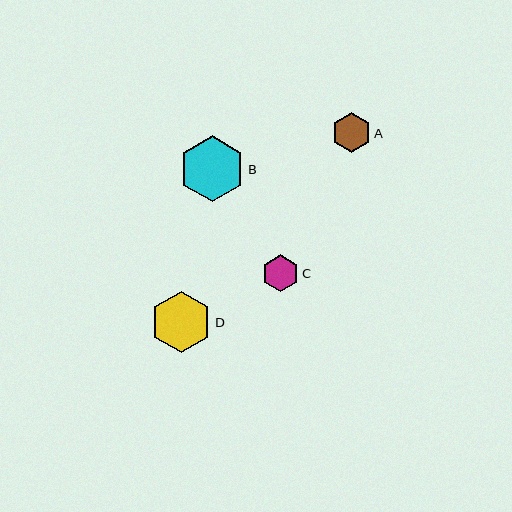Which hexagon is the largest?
Hexagon B is the largest with a size of approximately 66 pixels.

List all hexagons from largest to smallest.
From largest to smallest: B, D, A, C.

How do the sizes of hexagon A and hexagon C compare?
Hexagon A and hexagon C are approximately the same size.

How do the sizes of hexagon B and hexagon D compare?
Hexagon B and hexagon D are approximately the same size.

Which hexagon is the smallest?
Hexagon C is the smallest with a size of approximately 37 pixels.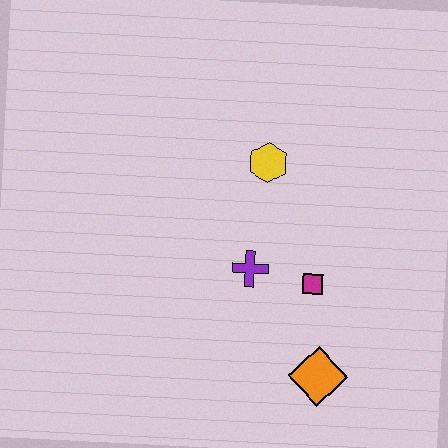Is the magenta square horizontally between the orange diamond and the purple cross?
Yes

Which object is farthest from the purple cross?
The orange diamond is farthest from the purple cross.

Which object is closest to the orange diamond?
The magenta square is closest to the orange diamond.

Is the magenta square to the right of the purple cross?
Yes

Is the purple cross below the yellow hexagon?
Yes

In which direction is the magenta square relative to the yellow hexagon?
The magenta square is below the yellow hexagon.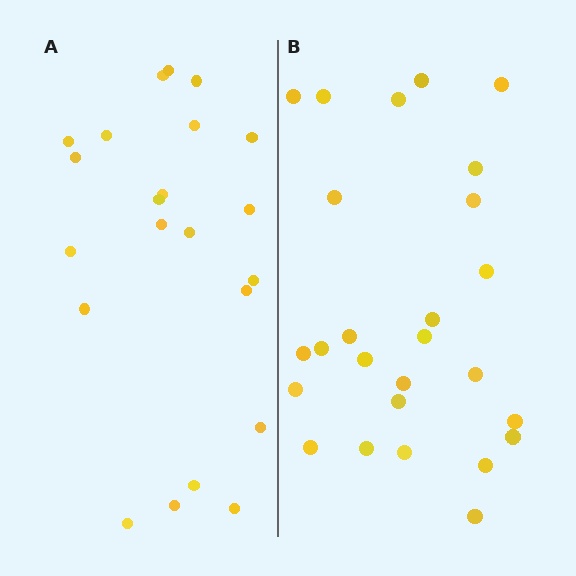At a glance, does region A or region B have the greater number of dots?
Region B (the right region) has more dots.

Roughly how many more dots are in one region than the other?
Region B has about 4 more dots than region A.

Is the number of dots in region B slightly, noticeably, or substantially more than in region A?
Region B has only slightly more — the two regions are fairly close. The ratio is roughly 1.2 to 1.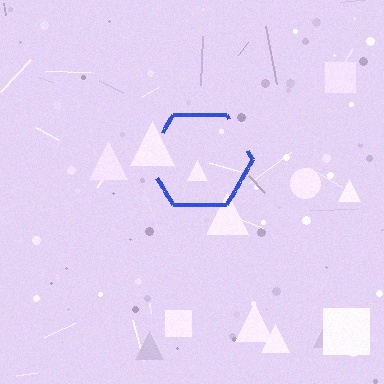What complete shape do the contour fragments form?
The contour fragments form a hexagon.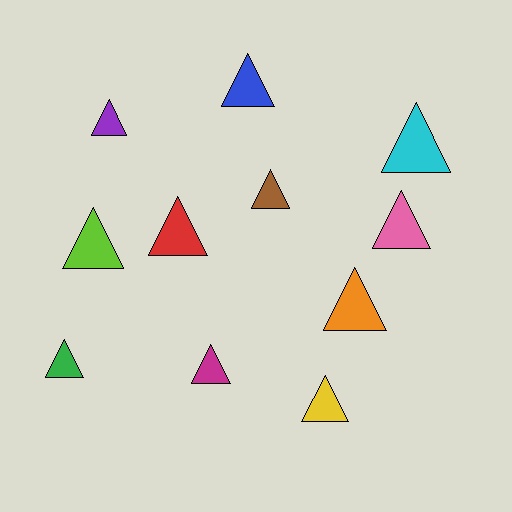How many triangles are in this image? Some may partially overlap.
There are 11 triangles.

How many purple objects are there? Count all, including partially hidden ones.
There is 1 purple object.